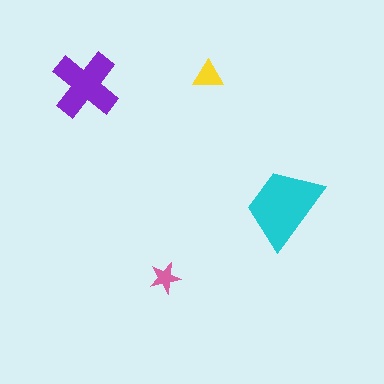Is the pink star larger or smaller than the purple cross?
Smaller.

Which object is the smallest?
The pink star.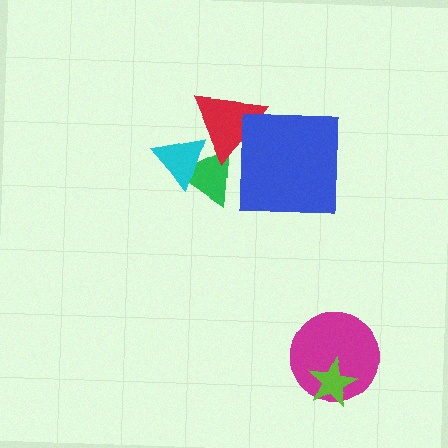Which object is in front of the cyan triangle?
The red triangle is in front of the cyan triangle.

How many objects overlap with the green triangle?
2 objects overlap with the green triangle.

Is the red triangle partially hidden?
Yes, it is partially covered by another shape.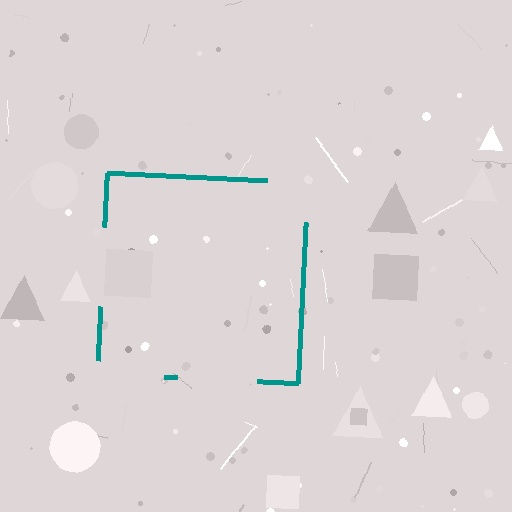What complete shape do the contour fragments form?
The contour fragments form a square.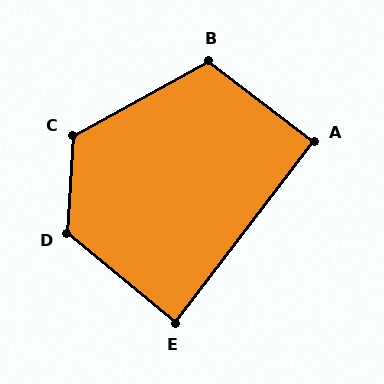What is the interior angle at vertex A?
Approximately 90 degrees (approximately right).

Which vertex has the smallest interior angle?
E, at approximately 88 degrees.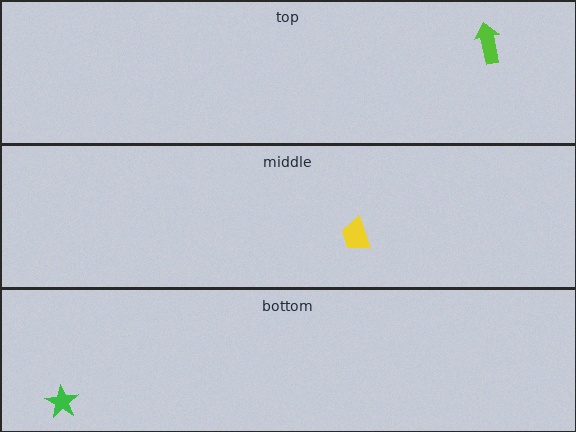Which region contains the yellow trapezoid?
The middle region.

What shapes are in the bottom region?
The green star.